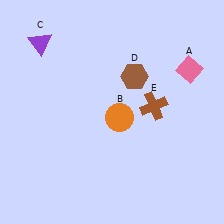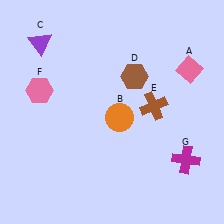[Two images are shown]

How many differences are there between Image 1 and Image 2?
There are 2 differences between the two images.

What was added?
A pink hexagon (F), a magenta cross (G) were added in Image 2.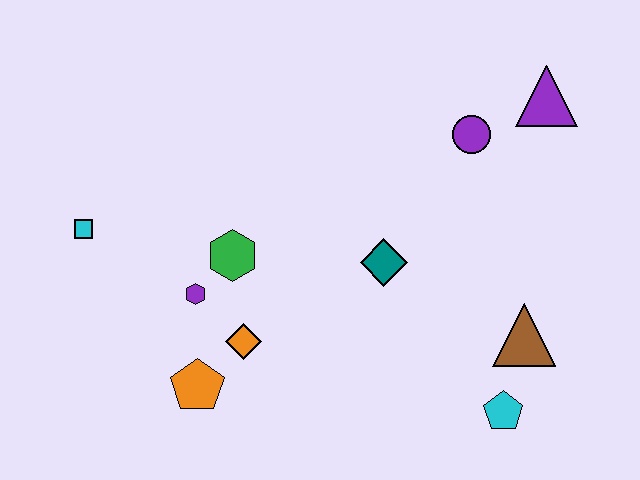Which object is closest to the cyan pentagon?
The brown triangle is closest to the cyan pentagon.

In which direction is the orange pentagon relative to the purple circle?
The orange pentagon is to the left of the purple circle.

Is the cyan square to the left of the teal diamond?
Yes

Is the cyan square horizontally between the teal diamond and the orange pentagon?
No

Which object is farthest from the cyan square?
The purple triangle is farthest from the cyan square.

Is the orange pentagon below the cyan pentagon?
No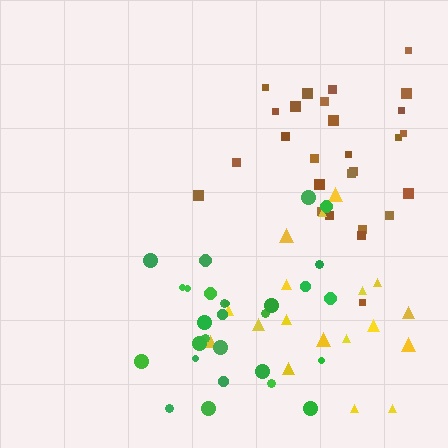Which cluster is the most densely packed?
Green.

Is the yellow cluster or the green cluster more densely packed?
Green.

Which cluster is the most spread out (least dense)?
Yellow.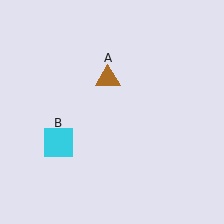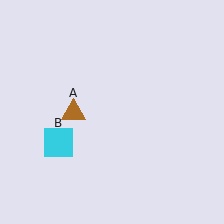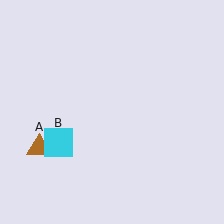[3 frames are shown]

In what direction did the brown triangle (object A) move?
The brown triangle (object A) moved down and to the left.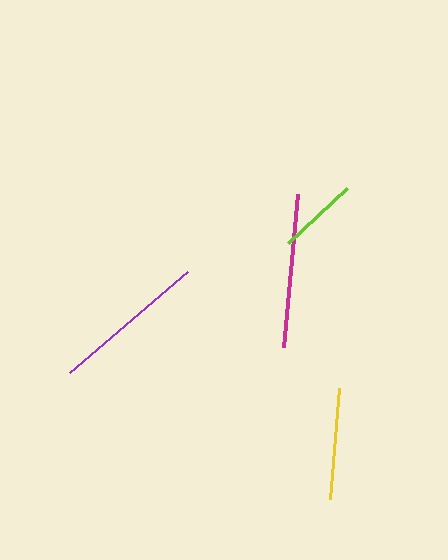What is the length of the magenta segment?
The magenta segment is approximately 153 pixels long.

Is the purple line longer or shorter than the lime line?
The purple line is longer than the lime line.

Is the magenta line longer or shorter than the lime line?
The magenta line is longer than the lime line.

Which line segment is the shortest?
The lime line is the shortest at approximately 80 pixels.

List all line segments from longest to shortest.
From longest to shortest: purple, magenta, yellow, lime.